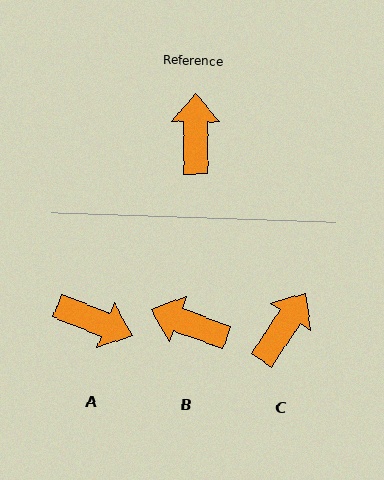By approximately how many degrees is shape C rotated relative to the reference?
Approximately 34 degrees clockwise.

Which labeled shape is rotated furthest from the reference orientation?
A, about 111 degrees away.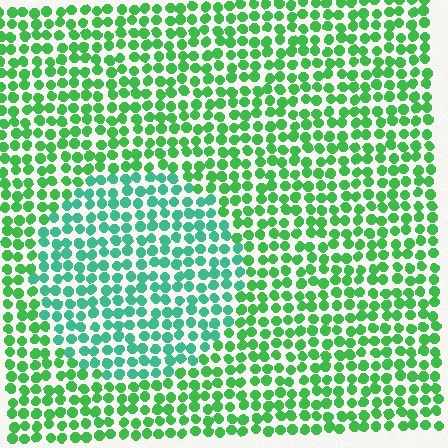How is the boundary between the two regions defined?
The boundary is defined purely by a slight shift in hue (about 33 degrees). Spacing, size, and orientation are identical on both sides.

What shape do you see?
I see a circle.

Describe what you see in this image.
The image is filled with small green elements in a uniform arrangement. A circle-shaped region is visible where the elements are tinted to a slightly different hue, forming a subtle color boundary.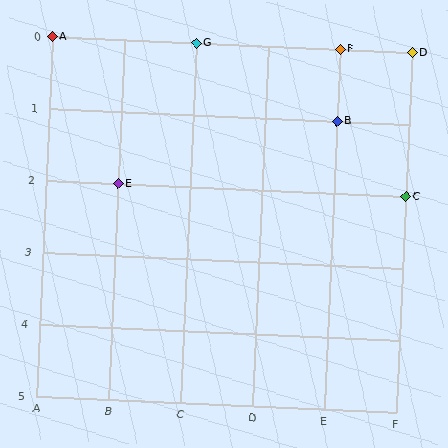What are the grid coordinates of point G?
Point G is at grid coordinates (C, 0).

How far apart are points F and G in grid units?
Points F and G are 2 columns apart.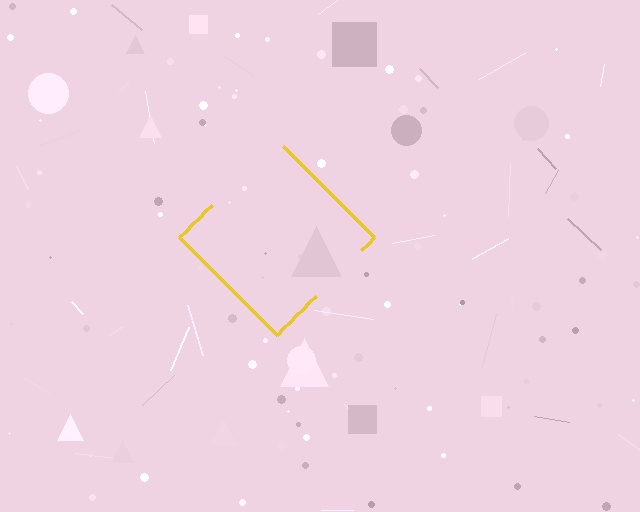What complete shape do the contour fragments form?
The contour fragments form a diamond.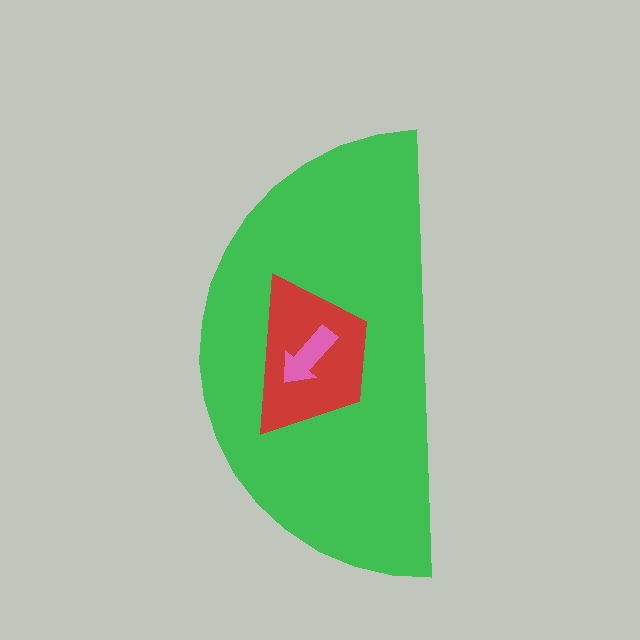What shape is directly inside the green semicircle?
The red trapezoid.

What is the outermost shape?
The green semicircle.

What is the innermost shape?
The pink arrow.